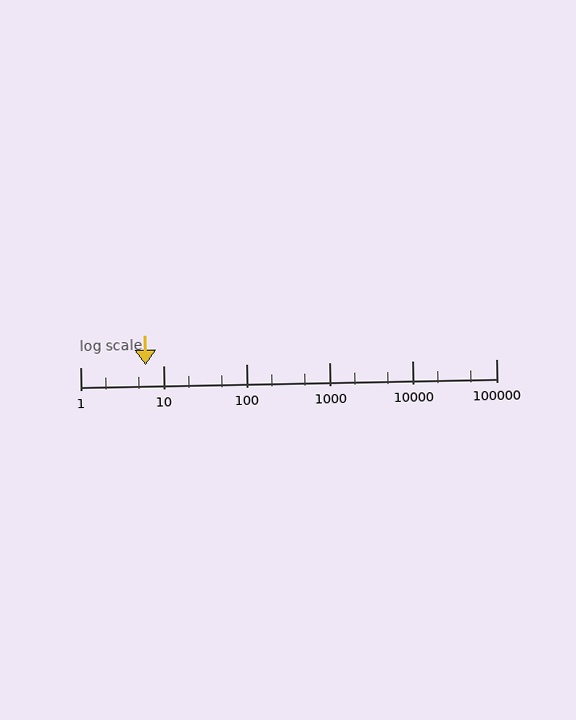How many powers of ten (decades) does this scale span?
The scale spans 5 decades, from 1 to 100000.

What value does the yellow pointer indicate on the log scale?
The pointer indicates approximately 6.2.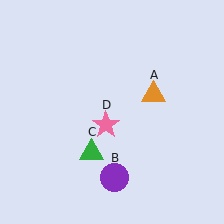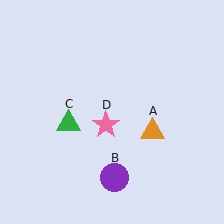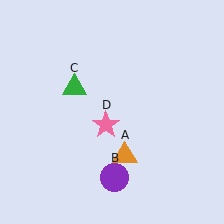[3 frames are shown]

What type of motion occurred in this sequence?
The orange triangle (object A), green triangle (object C) rotated clockwise around the center of the scene.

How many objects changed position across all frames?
2 objects changed position: orange triangle (object A), green triangle (object C).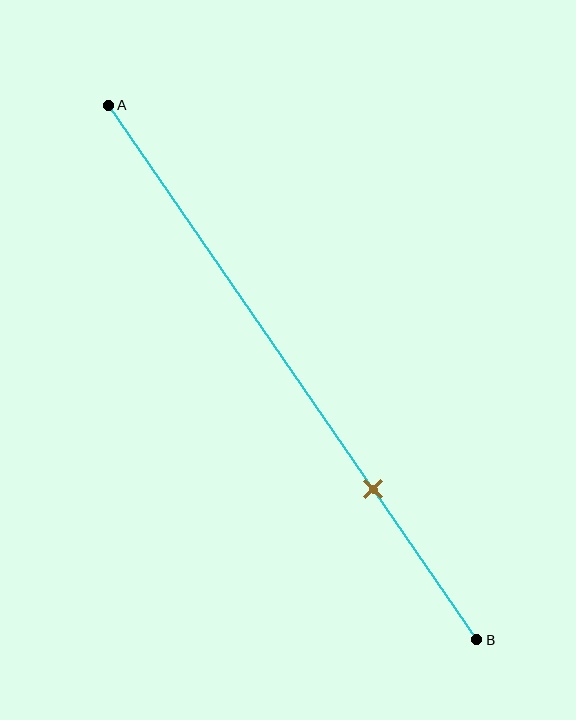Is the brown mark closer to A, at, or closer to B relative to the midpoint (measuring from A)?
The brown mark is closer to point B than the midpoint of segment AB.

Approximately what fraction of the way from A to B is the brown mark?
The brown mark is approximately 70% of the way from A to B.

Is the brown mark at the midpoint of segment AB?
No, the mark is at about 70% from A, not at the 50% midpoint.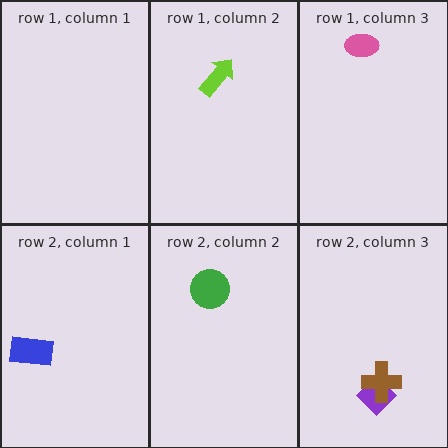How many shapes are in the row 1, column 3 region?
1.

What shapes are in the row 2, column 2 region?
The green circle.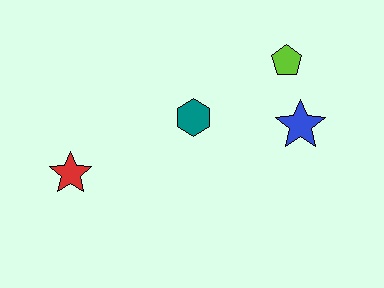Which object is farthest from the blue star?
The red star is farthest from the blue star.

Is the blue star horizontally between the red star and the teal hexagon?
No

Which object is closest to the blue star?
The lime pentagon is closest to the blue star.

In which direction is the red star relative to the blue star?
The red star is to the left of the blue star.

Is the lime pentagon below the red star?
No